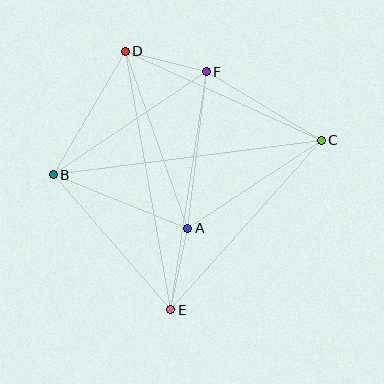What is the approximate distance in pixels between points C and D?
The distance between C and D is approximately 215 pixels.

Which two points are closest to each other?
Points A and E are closest to each other.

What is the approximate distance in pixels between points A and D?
The distance between A and D is approximately 188 pixels.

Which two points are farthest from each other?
Points B and C are farthest from each other.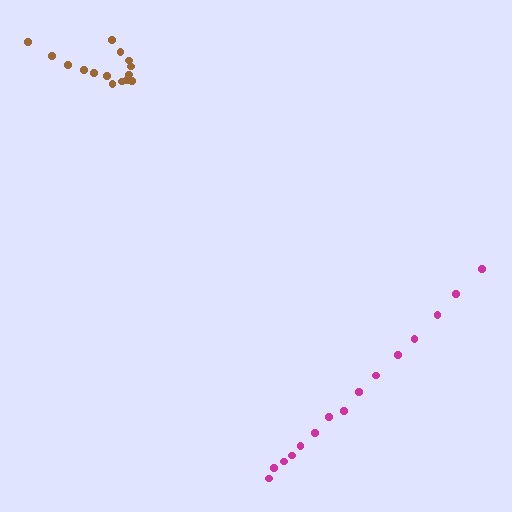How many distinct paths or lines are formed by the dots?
There are 2 distinct paths.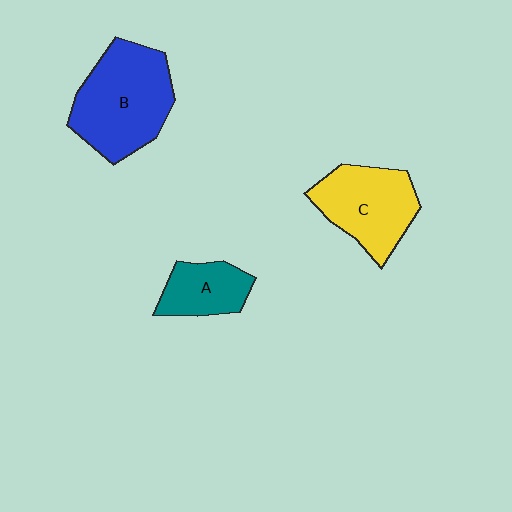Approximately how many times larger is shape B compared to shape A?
Approximately 2.1 times.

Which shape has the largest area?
Shape B (blue).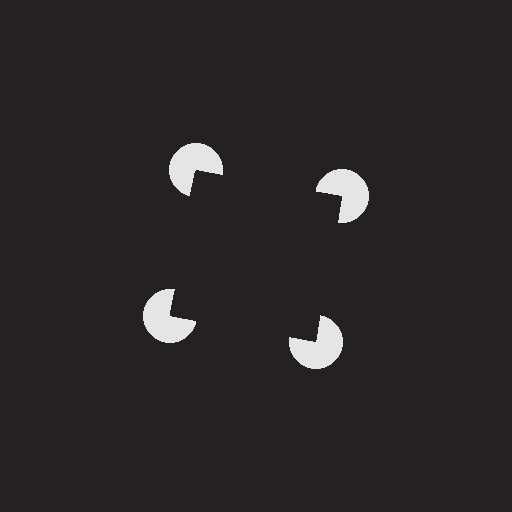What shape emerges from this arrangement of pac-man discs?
An illusory square — its edges are inferred from the aligned wedge cuts in the pac-man discs, not physically drawn.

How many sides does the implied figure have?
4 sides.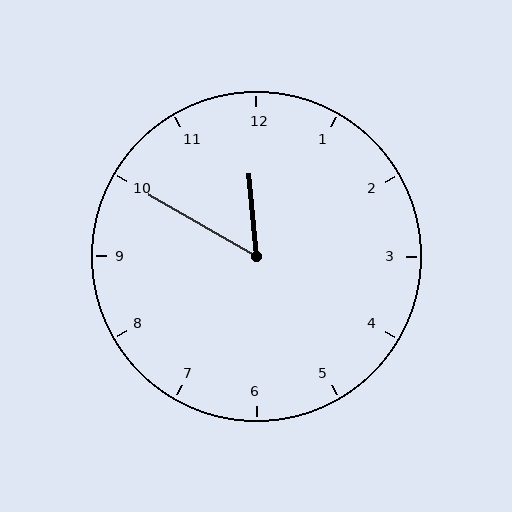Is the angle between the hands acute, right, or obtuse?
It is acute.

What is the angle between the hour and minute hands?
Approximately 55 degrees.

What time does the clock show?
11:50.